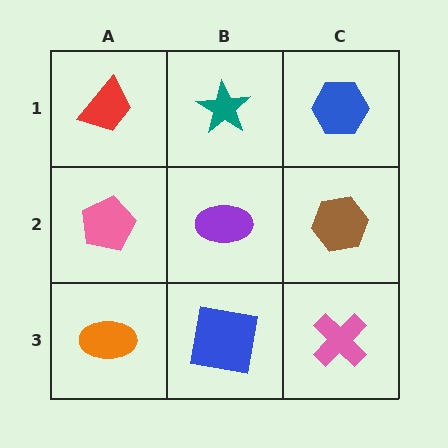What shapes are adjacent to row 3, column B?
A purple ellipse (row 2, column B), an orange ellipse (row 3, column A), a pink cross (row 3, column C).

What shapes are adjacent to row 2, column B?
A teal star (row 1, column B), a blue square (row 3, column B), a pink pentagon (row 2, column A), a brown hexagon (row 2, column C).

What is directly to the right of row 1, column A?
A teal star.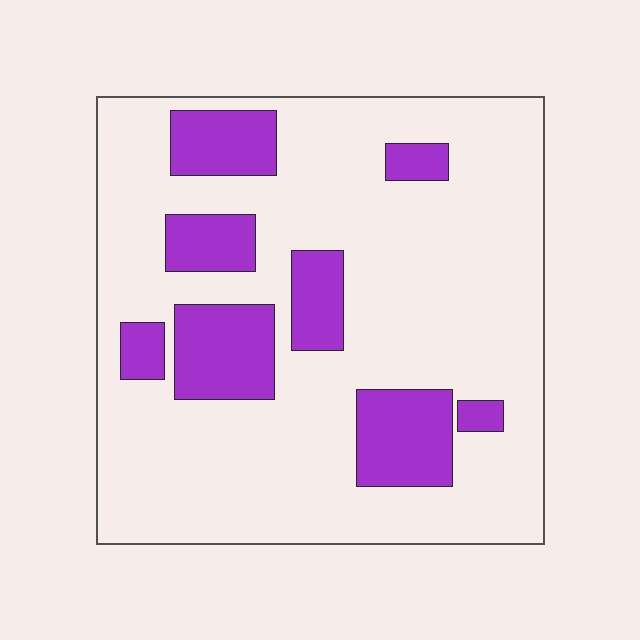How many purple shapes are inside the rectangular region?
8.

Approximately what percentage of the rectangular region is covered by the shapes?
Approximately 20%.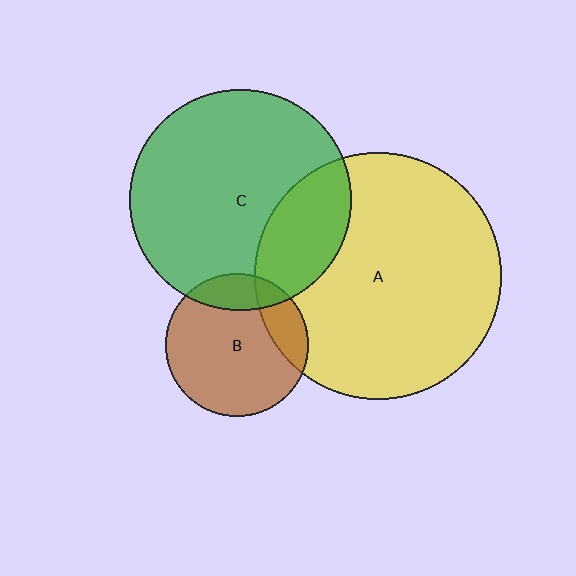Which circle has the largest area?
Circle A (yellow).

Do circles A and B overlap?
Yes.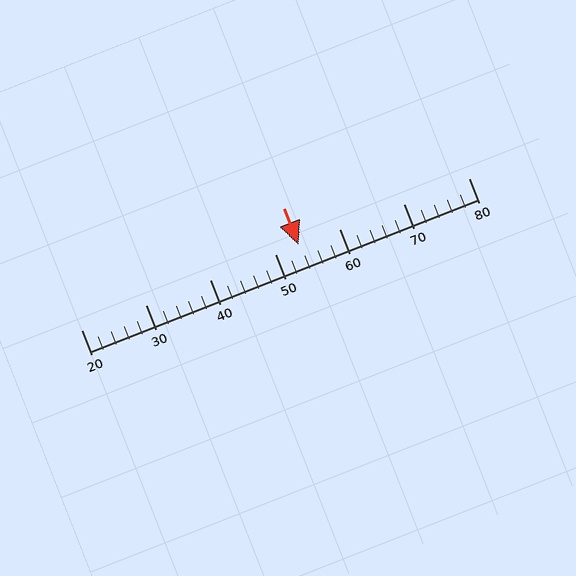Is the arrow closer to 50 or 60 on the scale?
The arrow is closer to 50.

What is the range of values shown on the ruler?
The ruler shows values from 20 to 80.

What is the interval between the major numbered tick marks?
The major tick marks are spaced 10 units apart.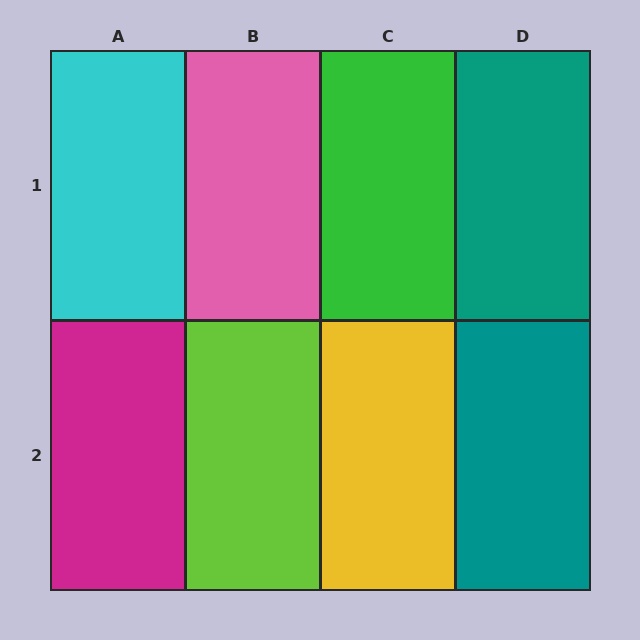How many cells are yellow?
1 cell is yellow.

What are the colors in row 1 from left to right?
Cyan, pink, green, teal.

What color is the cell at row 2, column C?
Yellow.